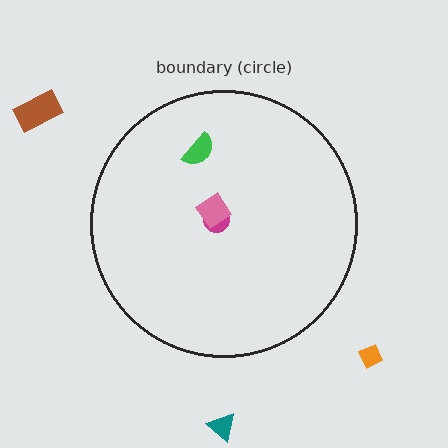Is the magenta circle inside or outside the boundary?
Inside.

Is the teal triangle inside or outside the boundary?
Outside.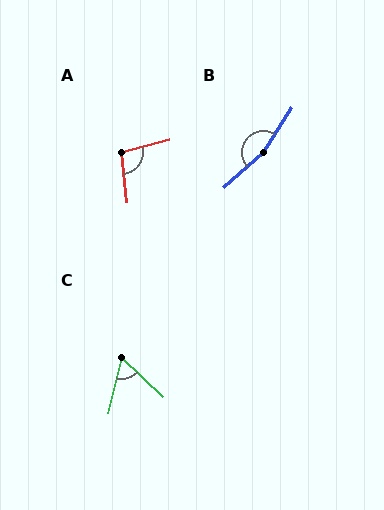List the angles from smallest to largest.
C (60°), A (99°), B (164°).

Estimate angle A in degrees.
Approximately 99 degrees.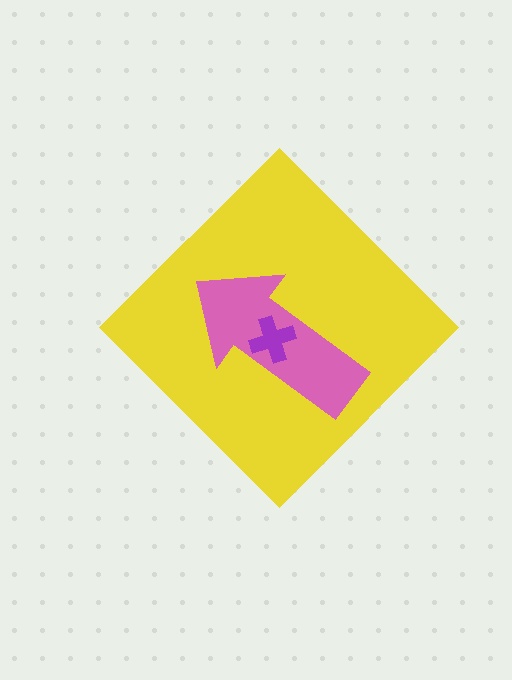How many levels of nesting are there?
3.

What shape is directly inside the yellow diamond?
The pink arrow.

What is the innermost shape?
The purple cross.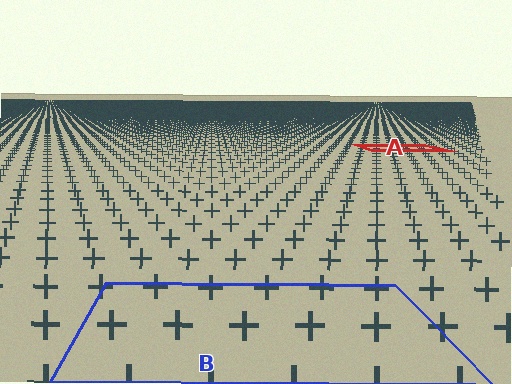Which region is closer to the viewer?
Region B is closer. The texture elements there are larger and more spread out.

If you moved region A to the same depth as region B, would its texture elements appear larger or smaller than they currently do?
They would appear larger. At a closer depth, the same texture elements are projected at a bigger on-screen size.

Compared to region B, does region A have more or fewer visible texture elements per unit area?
Region A has more texture elements per unit area — they are packed more densely because it is farther away.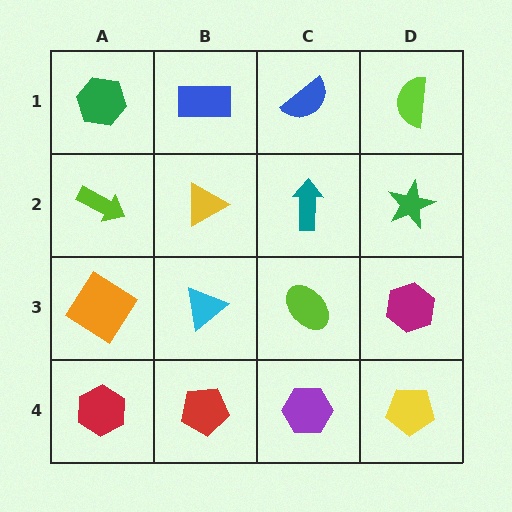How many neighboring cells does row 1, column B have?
3.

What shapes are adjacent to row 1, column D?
A green star (row 2, column D), a blue semicircle (row 1, column C).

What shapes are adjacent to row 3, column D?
A green star (row 2, column D), a yellow pentagon (row 4, column D), a lime ellipse (row 3, column C).